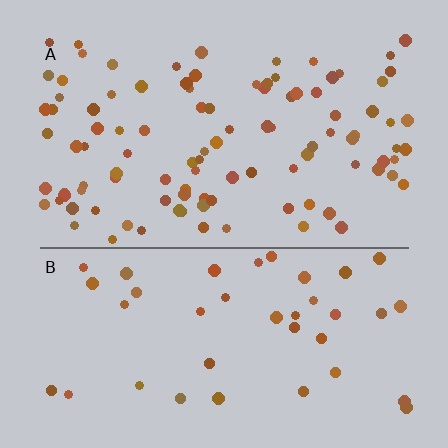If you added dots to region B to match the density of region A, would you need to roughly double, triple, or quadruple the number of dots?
Approximately double.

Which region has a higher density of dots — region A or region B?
A (the top).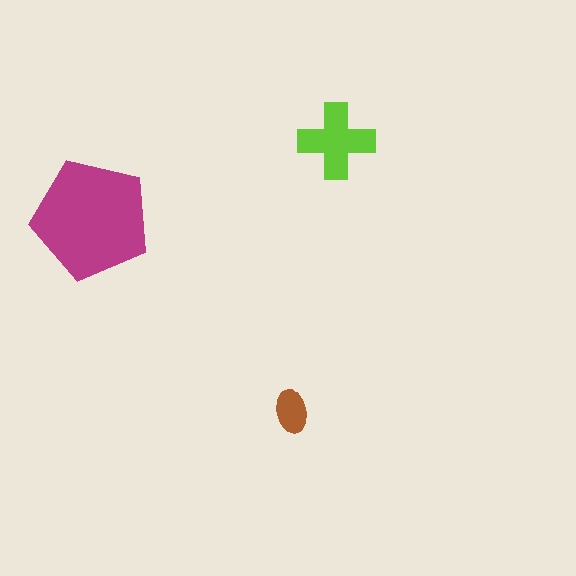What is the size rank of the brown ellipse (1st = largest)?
3rd.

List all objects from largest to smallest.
The magenta pentagon, the lime cross, the brown ellipse.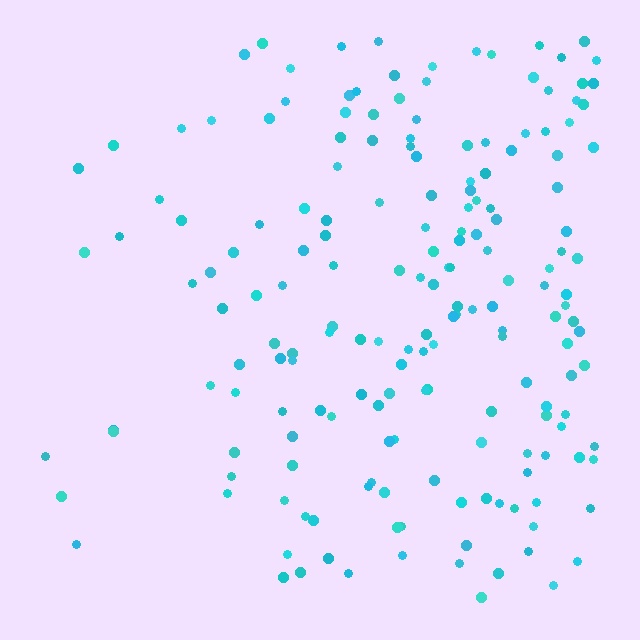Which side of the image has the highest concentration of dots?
The right.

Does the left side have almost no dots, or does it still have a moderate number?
Still a moderate number, just noticeably fewer than the right.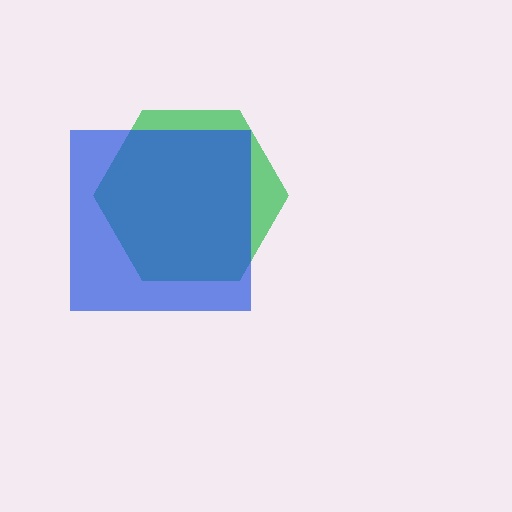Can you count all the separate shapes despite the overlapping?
Yes, there are 2 separate shapes.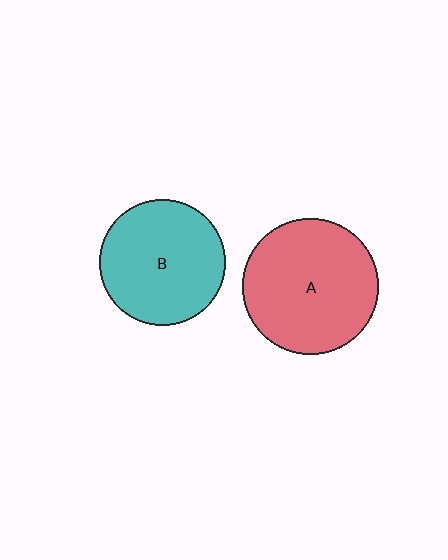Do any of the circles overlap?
No, none of the circles overlap.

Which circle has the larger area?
Circle A (red).